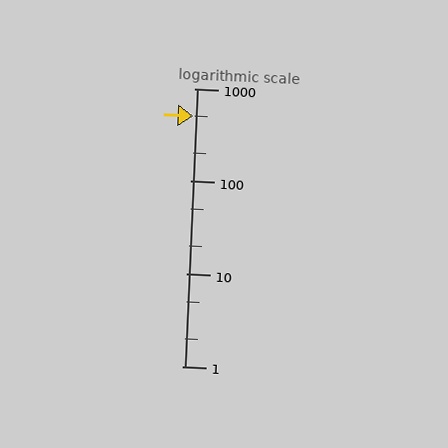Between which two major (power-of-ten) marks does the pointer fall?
The pointer is between 100 and 1000.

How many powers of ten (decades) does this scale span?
The scale spans 3 decades, from 1 to 1000.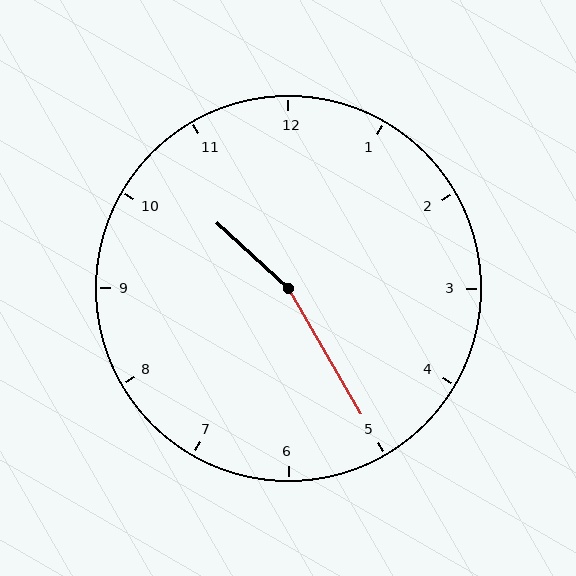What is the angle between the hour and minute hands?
Approximately 162 degrees.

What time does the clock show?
10:25.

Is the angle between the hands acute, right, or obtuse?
It is obtuse.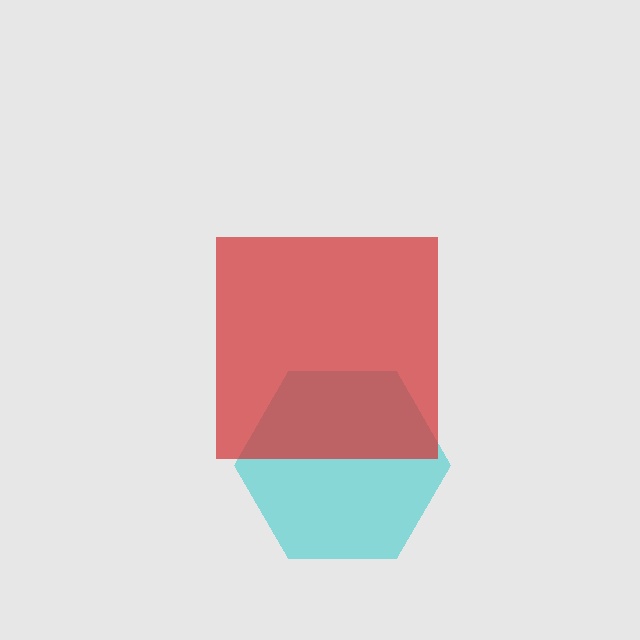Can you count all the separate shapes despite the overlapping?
Yes, there are 2 separate shapes.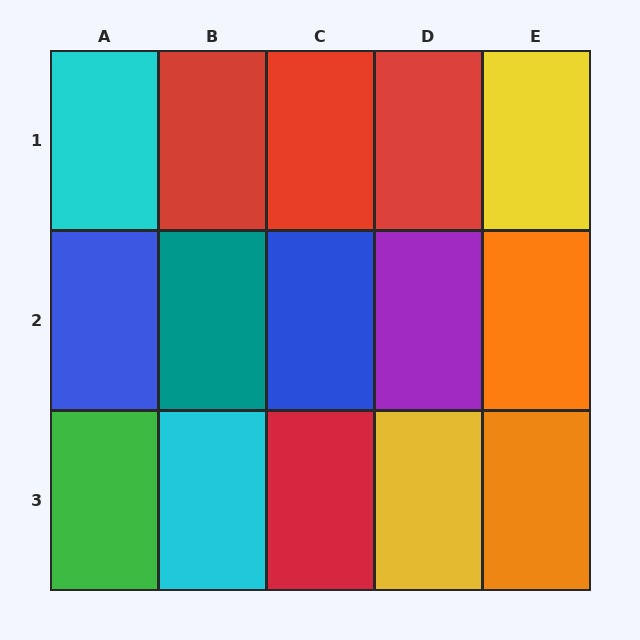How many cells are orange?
2 cells are orange.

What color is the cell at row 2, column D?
Purple.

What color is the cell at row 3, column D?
Yellow.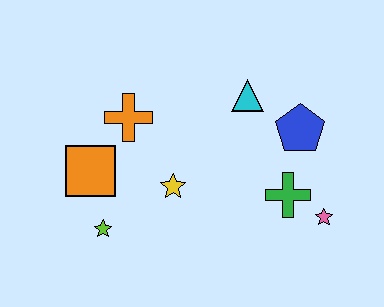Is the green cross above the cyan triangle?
No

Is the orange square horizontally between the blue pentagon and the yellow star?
No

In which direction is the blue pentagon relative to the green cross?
The blue pentagon is above the green cross.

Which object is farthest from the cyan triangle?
The lime star is farthest from the cyan triangle.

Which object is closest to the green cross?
The pink star is closest to the green cross.